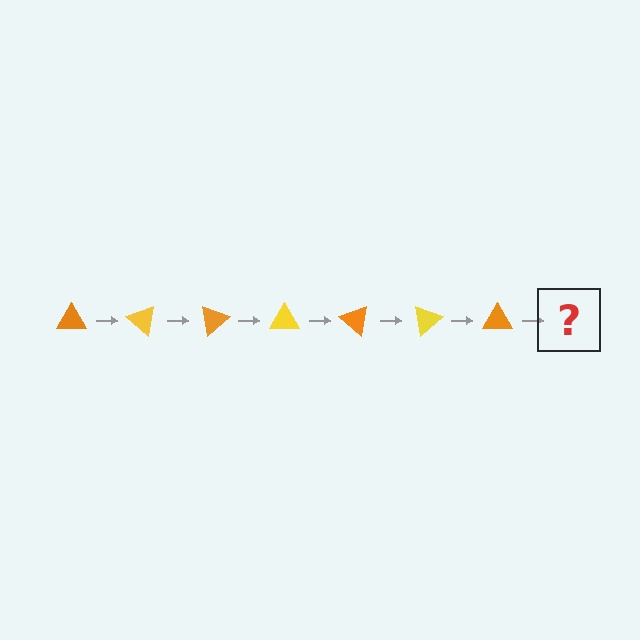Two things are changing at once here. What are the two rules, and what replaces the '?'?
The two rules are that it rotates 40 degrees each step and the color cycles through orange and yellow. The '?' should be a yellow triangle, rotated 280 degrees from the start.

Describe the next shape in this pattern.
It should be a yellow triangle, rotated 280 degrees from the start.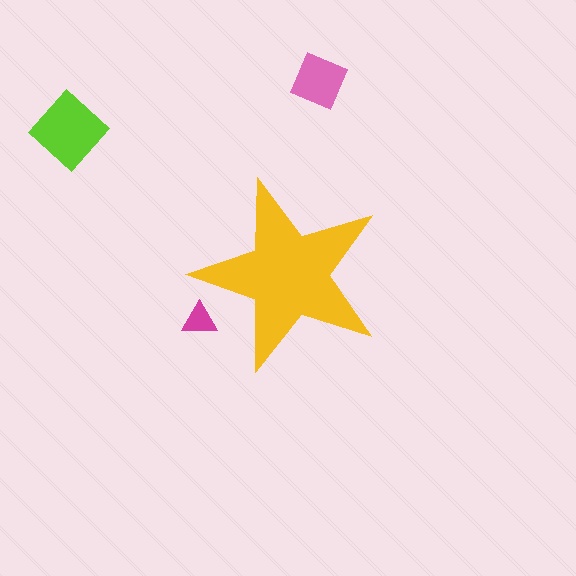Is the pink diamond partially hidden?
No, the pink diamond is fully visible.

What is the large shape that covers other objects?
A yellow star.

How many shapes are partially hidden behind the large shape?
1 shape is partially hidden.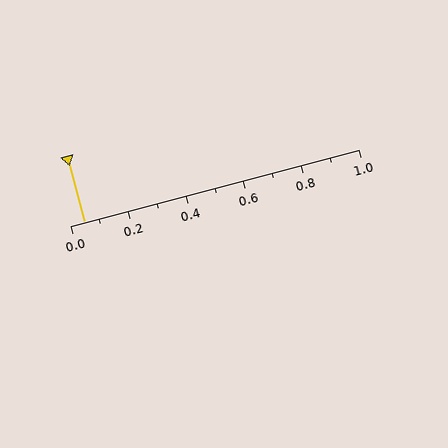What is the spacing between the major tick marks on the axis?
The major ticks are spaced 0.2 apart.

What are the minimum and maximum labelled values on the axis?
The axis runs from 0.0 to 1.0.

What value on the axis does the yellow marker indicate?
The marker indicates approximately 0.05.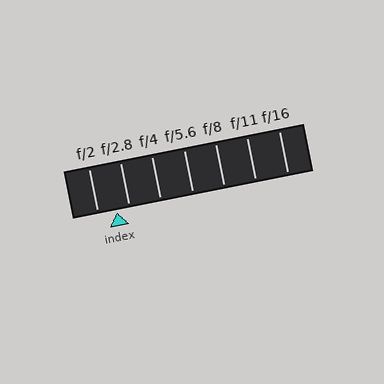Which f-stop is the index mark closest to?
The index mark is closest to f/2.8.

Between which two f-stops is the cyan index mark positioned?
The index mark is between f/2 and f/2.8.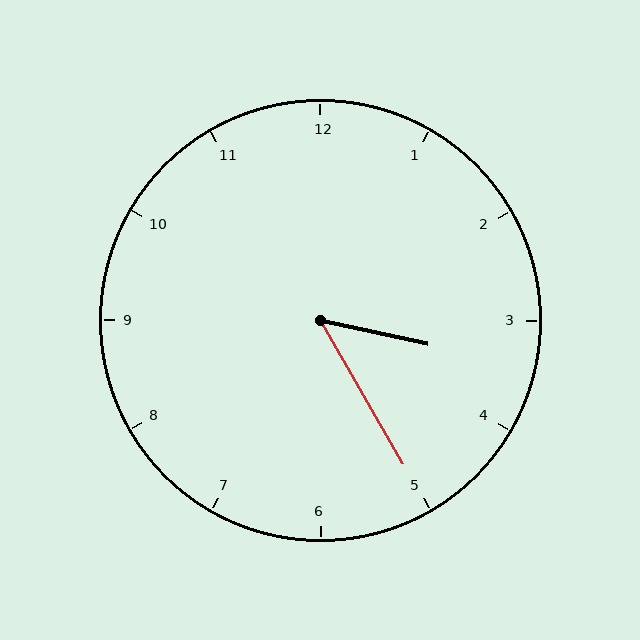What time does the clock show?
3:25.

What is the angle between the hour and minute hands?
Approximately 48 degrees.